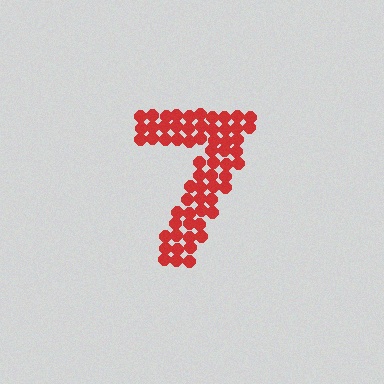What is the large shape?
The large shape is the digit 7.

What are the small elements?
The small elements are circles.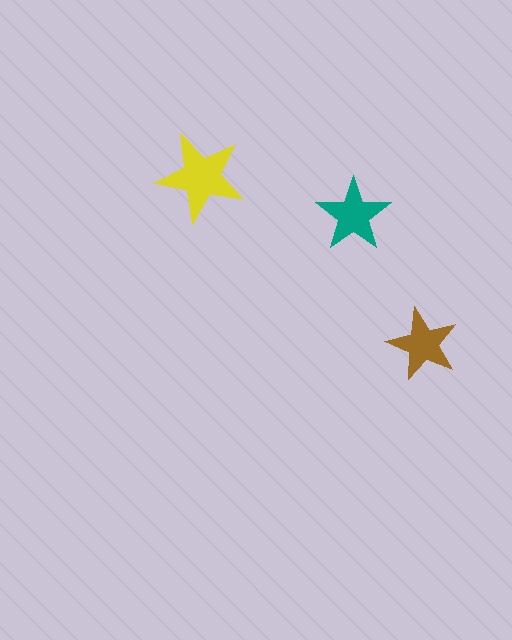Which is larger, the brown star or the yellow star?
The yellow one.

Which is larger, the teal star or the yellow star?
The yellow one.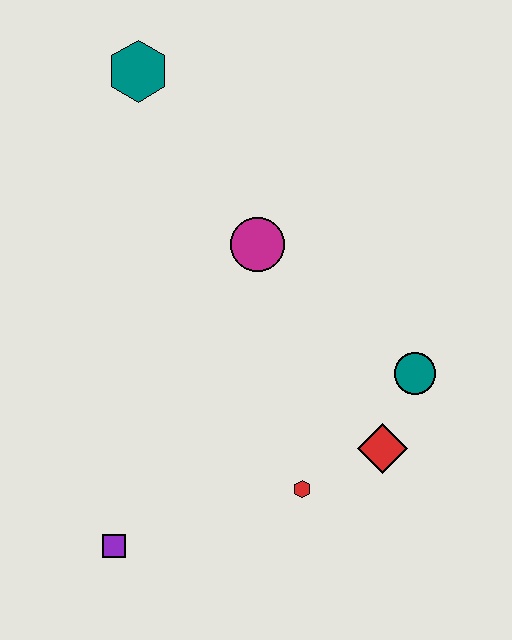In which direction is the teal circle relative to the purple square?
The teal circle is to the right of the purple square.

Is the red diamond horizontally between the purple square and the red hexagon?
No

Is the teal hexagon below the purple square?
No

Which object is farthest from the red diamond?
The teal hexagon is farthest from the red diamond.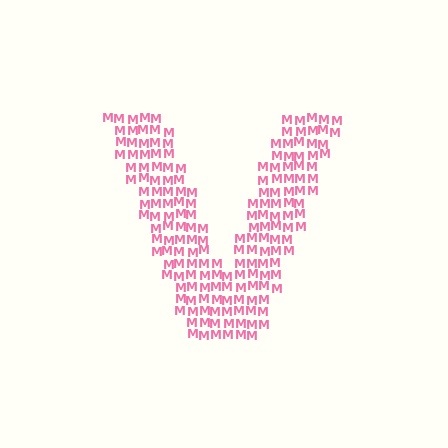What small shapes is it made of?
It is made of small letter M's.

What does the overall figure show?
The overall figure shows the letter V.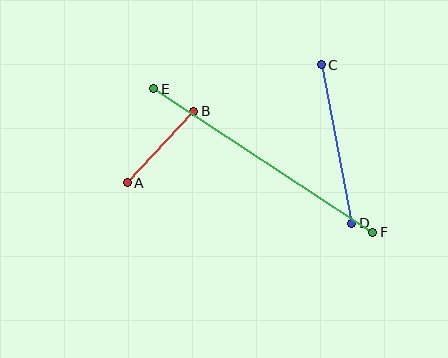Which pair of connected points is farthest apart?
Points E and F are farthest apart.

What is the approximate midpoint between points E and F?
The midpoint is at approximately (263, 161) pixels.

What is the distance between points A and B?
The distance is approximately 98 pixels.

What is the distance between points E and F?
The distance is approximately 262 pixels.